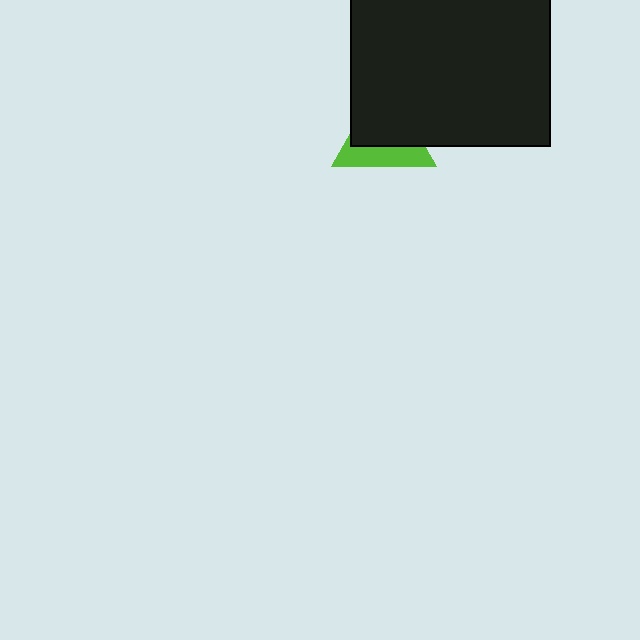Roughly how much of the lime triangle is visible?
A small part of it is visible (roughly 39%).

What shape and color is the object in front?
The object in front is a black rectangle.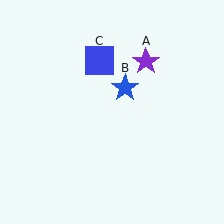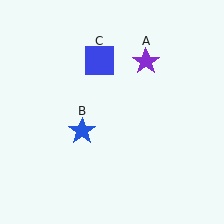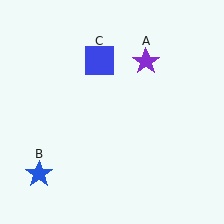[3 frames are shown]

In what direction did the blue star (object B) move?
The blue star (object B) moved down and to the left.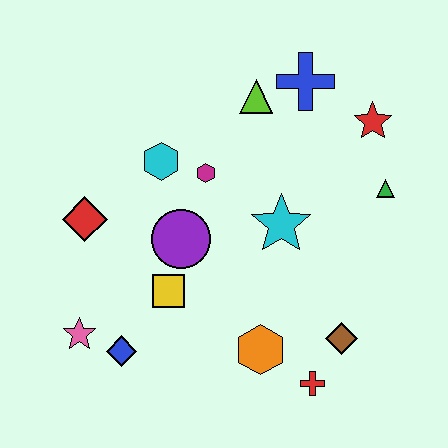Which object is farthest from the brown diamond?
The red diamond is farthest from the brown diamond.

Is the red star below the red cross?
No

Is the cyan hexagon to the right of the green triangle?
No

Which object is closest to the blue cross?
The lime triangle is closest to the blue cross.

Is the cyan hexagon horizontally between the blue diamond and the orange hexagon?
Yes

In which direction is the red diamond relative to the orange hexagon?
The red diamond is to the left of the orange hexagon.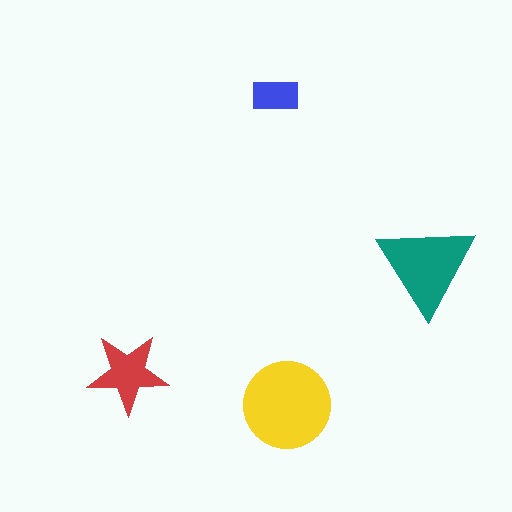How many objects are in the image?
There are 4 objects in the image.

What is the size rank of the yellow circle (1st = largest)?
1st.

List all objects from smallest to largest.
The blue rectangle, the red star, the teal triangle, the yellow circle.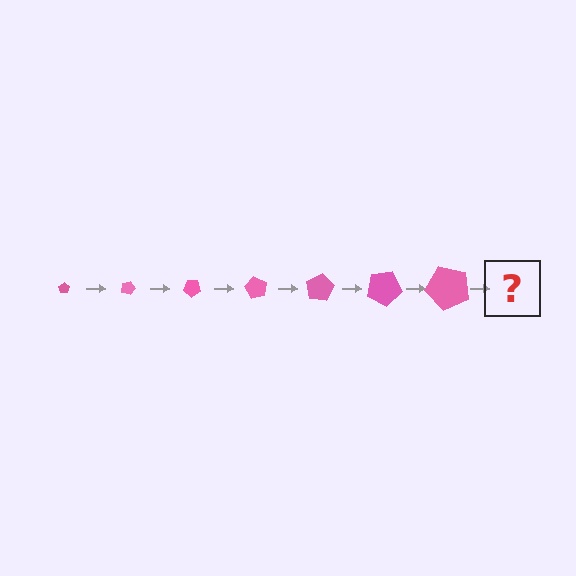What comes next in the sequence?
The next element should be a pentagon, larger than the previous one and rotated 140 degrees from the start.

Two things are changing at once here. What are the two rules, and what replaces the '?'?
The two rules are that the pentagon grows larger each step and it rotates 20 degrees each step. The '?' should be a pentagon, larger than the previous one and rotated 140 degrees from the start.